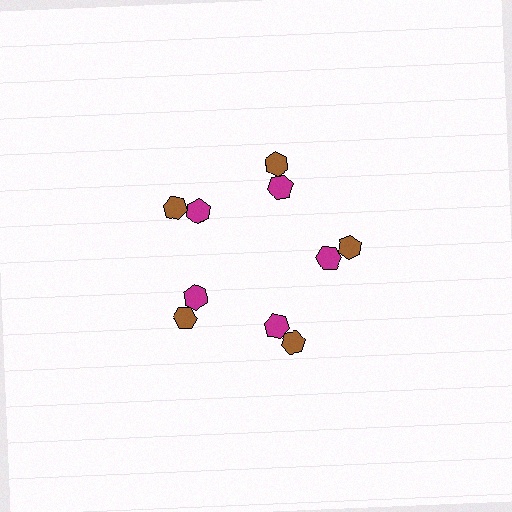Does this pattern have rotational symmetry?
Yes, this pattern has 5-fold rotational symmetry. It looks the same after rotating 72 degrees around the center.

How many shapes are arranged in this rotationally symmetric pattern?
There are 10 shapes, arranged in 5 groups of 2.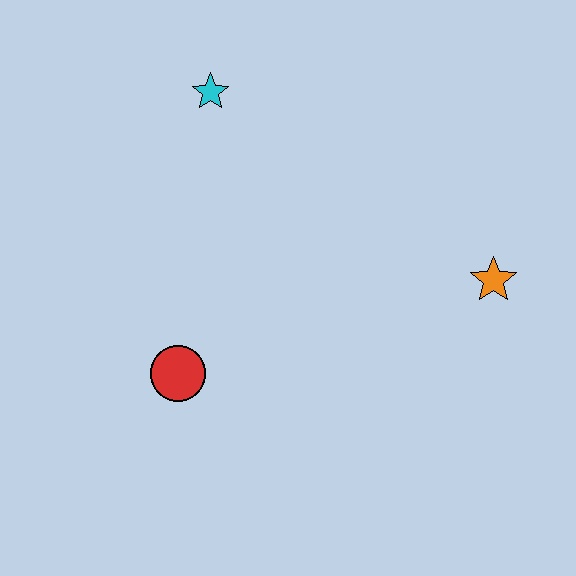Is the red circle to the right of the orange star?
No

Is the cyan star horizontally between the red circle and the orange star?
Yes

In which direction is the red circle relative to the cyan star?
The red circle is below the cyan star.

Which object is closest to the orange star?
The red circle is closest to the orange star.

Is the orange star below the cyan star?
Yes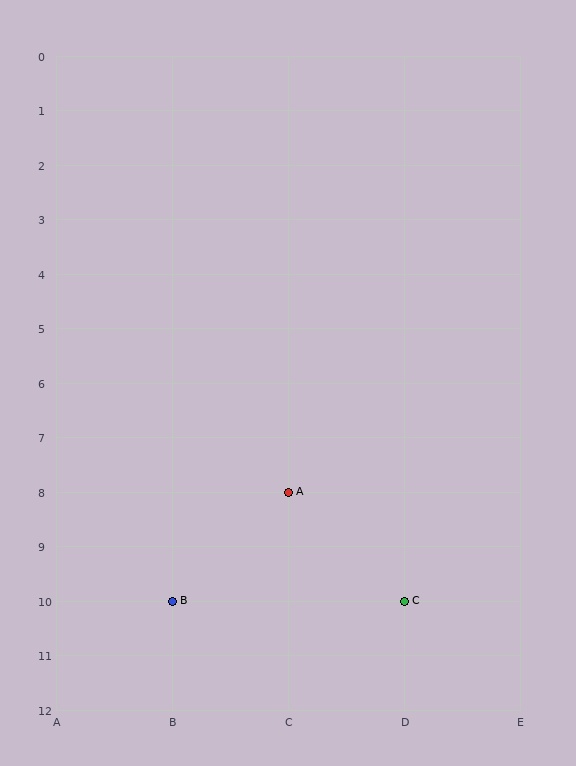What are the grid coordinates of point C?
Point C is at grid coordinates (D, 10).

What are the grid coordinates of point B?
Point B is at grid coordinates (B, 10).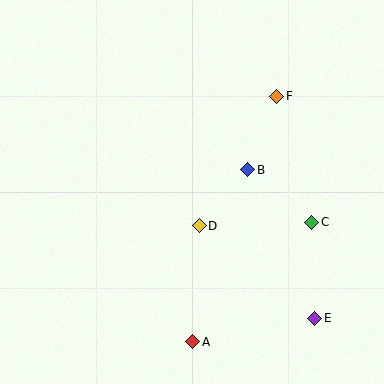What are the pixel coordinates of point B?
Point B is at (248, 170).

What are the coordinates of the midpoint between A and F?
The midpoint between A and F is at (235, 219).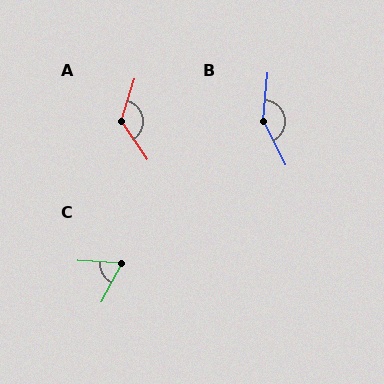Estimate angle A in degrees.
Approximately 128 degrees.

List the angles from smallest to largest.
C (66°), A (128°), B (148°).